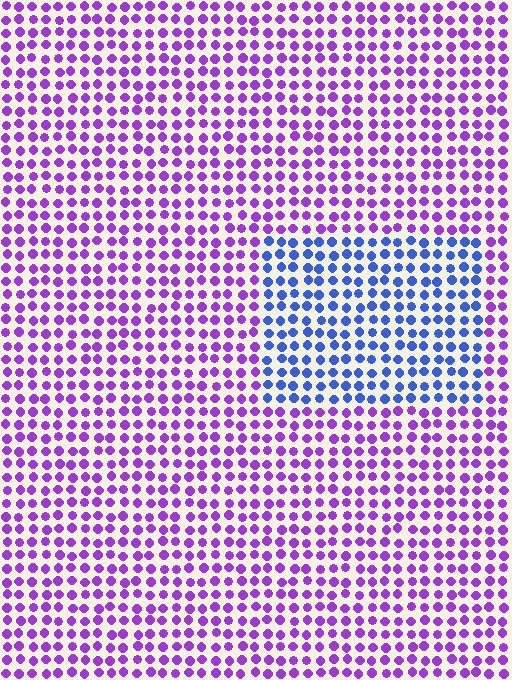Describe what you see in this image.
The image is filled with small purple elements in a uniform arrangement. A rectangle-shaped region is visible where the elements are tinted to a slightly different hue, forming a subtle color boundary.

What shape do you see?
I see a rectangle.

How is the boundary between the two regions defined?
The boundary is defined purely by a slight shift in hue (about 55 degrees). Spacing, size, and orientation are identical on both sides.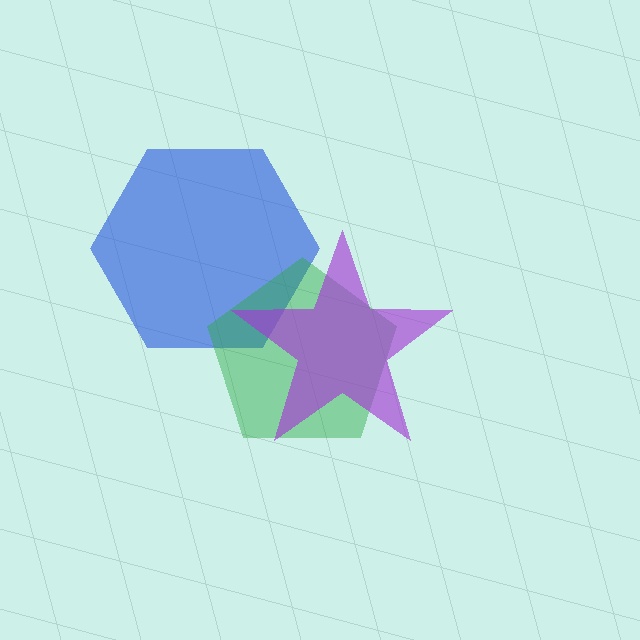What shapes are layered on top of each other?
The layered shapes are: a blue hexagon, a green pentagon, a purple star.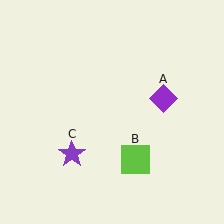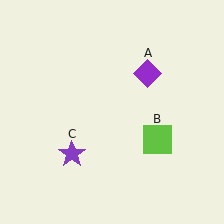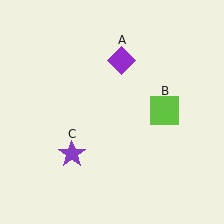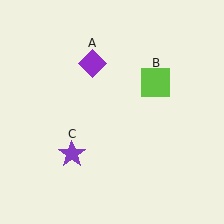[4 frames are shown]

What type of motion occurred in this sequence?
The purple diamond (object A), lime square (object B) rotated counterclockwise around the center of the scene.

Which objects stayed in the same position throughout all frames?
Purple star (object C) remained stationary.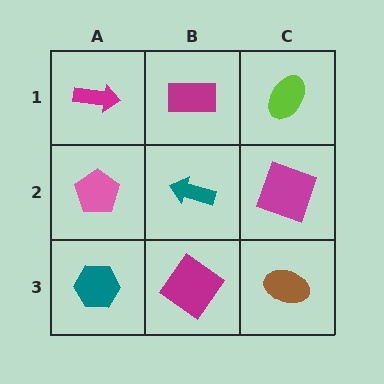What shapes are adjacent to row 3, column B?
A teal arrow (row 2, column B), a teal hexagon (row 3, column A), a brown ellipse (row 3, column C).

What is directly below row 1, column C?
A magenta square.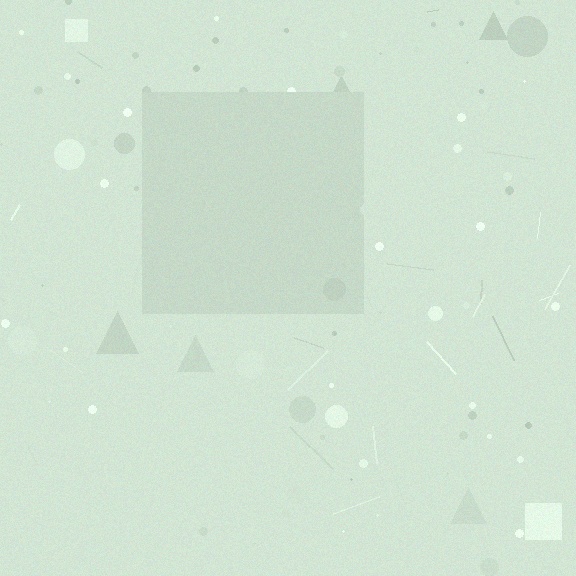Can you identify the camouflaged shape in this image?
The camouflaged shape is a square.